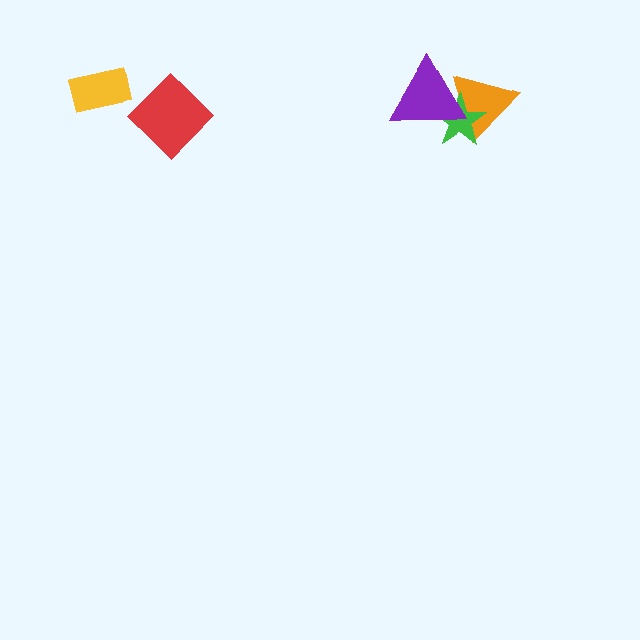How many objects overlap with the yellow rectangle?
0 objects overlap with the yellow rectangle.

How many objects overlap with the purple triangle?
2 objects overlap with the purple triangle.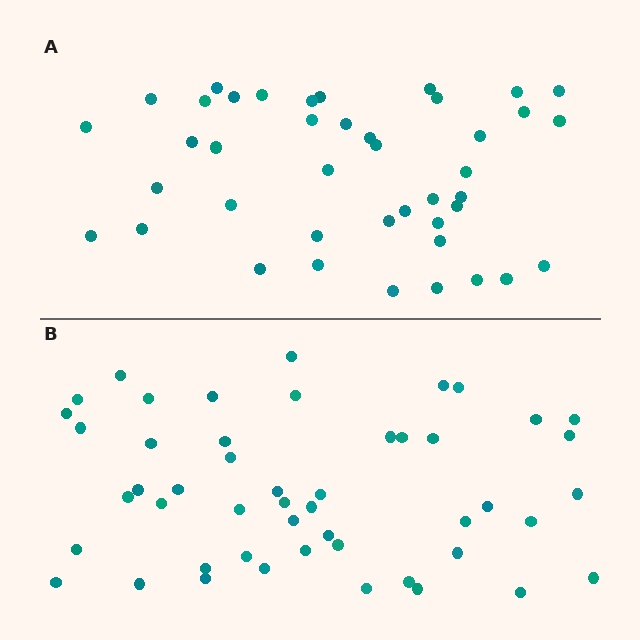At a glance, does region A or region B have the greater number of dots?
Region B (the bottom region) has more dots.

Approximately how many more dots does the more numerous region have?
Region B has roughly 8 or so more dots than region A.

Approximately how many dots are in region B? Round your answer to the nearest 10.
About 50 dots. (The exact count is 49, which rounds to 50.)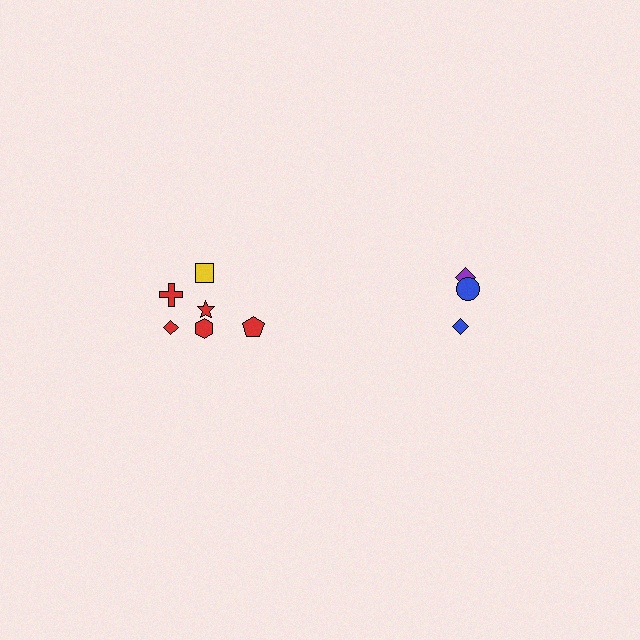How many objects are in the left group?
There are 6 objects.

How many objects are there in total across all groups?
There are 9 objects.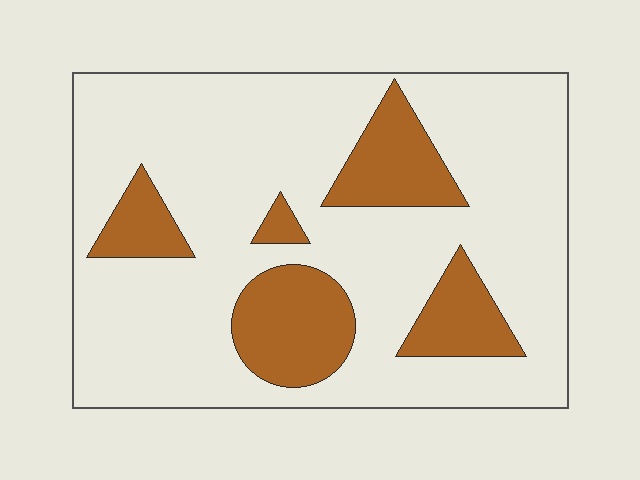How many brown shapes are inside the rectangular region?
5.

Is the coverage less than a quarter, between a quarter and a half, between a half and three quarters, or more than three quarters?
Less than a quarter.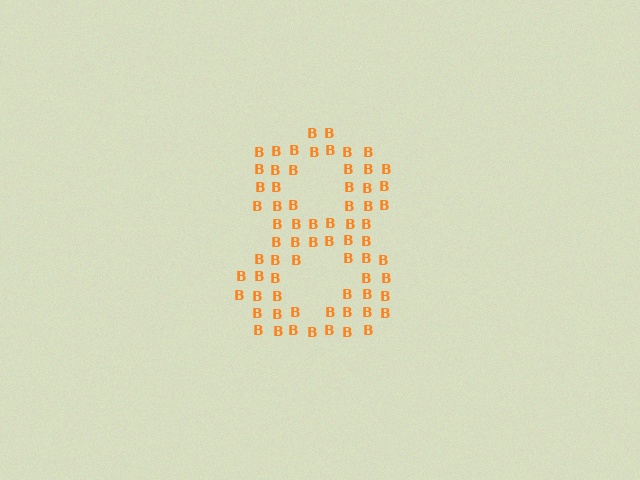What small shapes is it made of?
It is made of small letter B's.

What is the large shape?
The large shape is the digit 8.